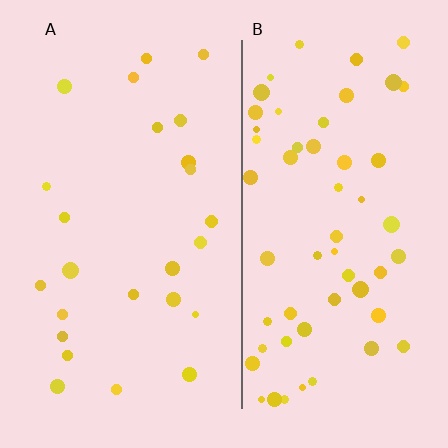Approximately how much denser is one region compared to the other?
Approximately 2.3× — region B over region A.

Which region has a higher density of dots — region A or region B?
B (the right).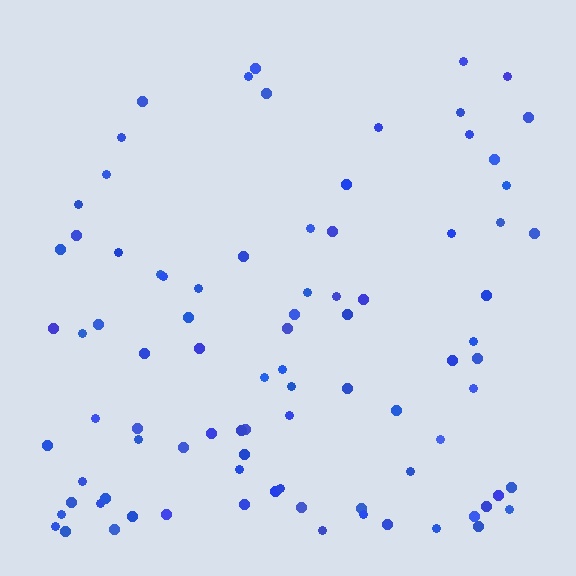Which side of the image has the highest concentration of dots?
The bottom.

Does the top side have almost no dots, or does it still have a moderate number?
Still a moderate number, just noticeably fewer than the bottom.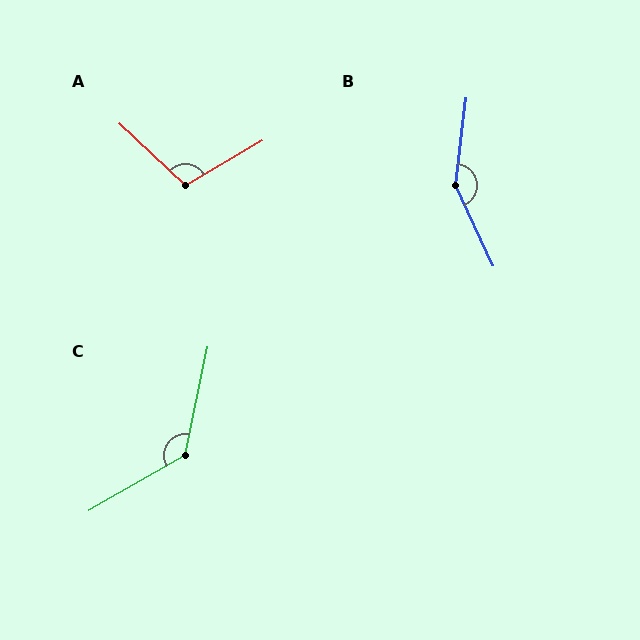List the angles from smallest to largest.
A (106°), C (132°), B (148°).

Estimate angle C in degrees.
Approximately 132 degrees.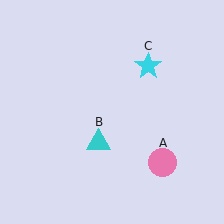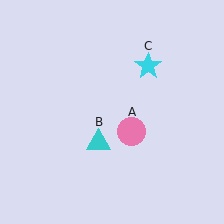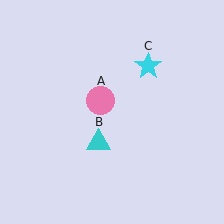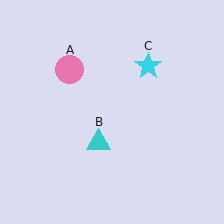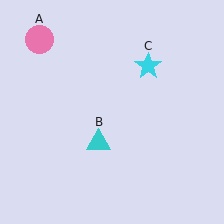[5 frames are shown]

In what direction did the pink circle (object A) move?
The pink circle (object A) moved up and to the left.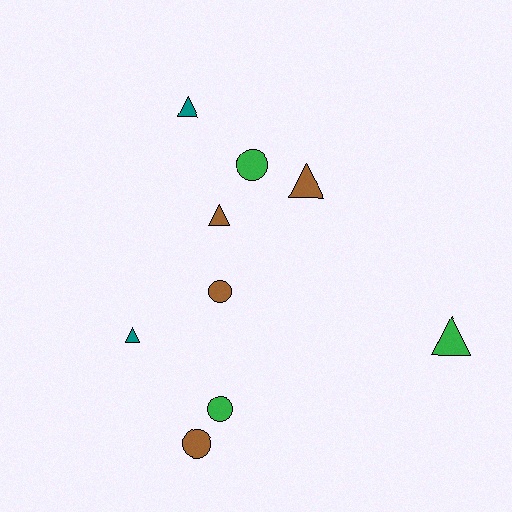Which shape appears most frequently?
Triangle, with 5 objects.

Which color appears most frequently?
Brown, with 4 objects.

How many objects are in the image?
There are 9 objects.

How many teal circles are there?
There are no teal circles.